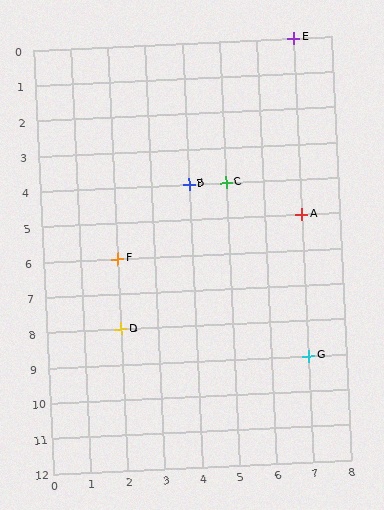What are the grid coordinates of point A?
Point A is at grid coordinates (7, 5).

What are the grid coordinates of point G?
Point G is at grid coordinates (7, 9).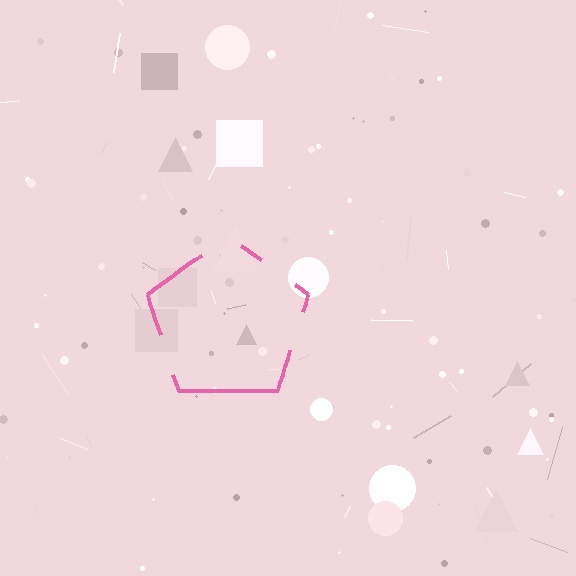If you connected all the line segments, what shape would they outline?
They would outline a pentagon.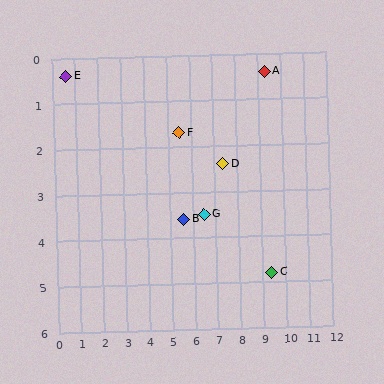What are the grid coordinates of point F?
Point F is at approximately (5.5, 1.7).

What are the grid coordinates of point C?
Point C is at approximately (9.4, 4.8).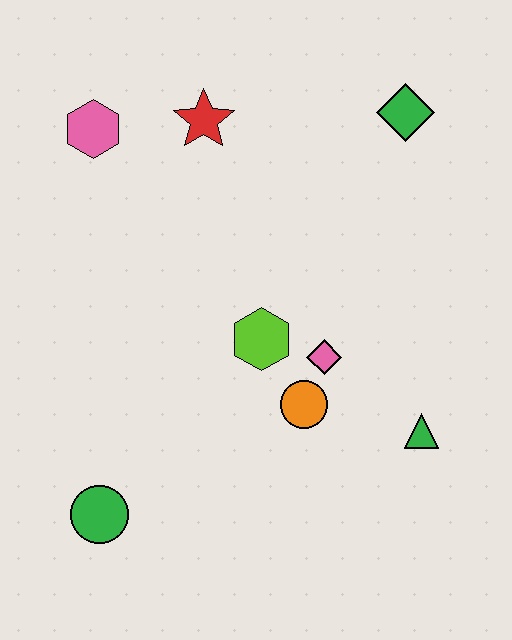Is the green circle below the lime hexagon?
Yes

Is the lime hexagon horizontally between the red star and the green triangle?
Yes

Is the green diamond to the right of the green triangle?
No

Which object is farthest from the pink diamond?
The pink hexagon is farthest from the pink diamond.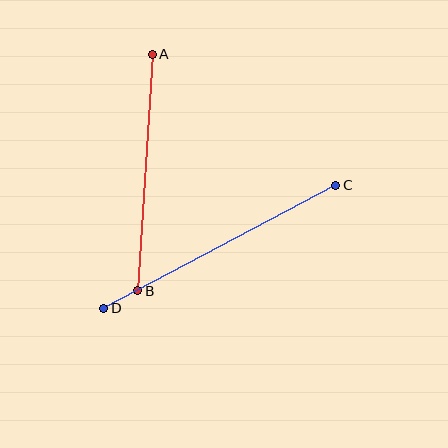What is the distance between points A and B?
The distance is approximately 237 pixels.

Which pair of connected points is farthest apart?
Points C and D are farthest apart.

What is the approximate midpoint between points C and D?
The midpoint is at approximately (220, 247) pixels.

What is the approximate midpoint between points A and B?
The midpoint is at approximately (145, 172) pixels.